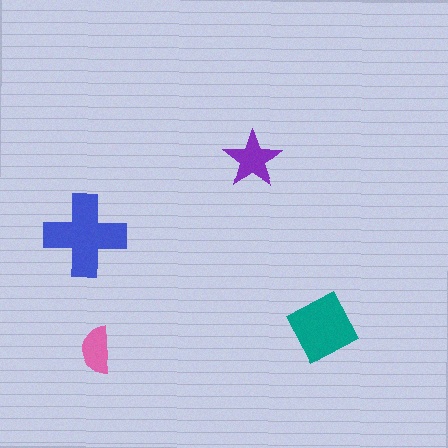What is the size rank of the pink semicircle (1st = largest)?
4th.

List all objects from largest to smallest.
The blue cross, the teal diamond, the purple star, the pink semicircle.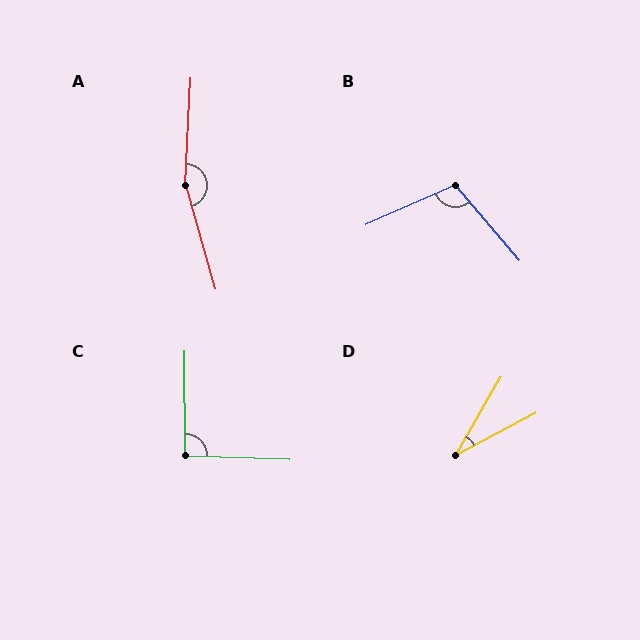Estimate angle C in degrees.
Approximately 92 degrees.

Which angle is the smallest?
D, at approximately 32 degrees.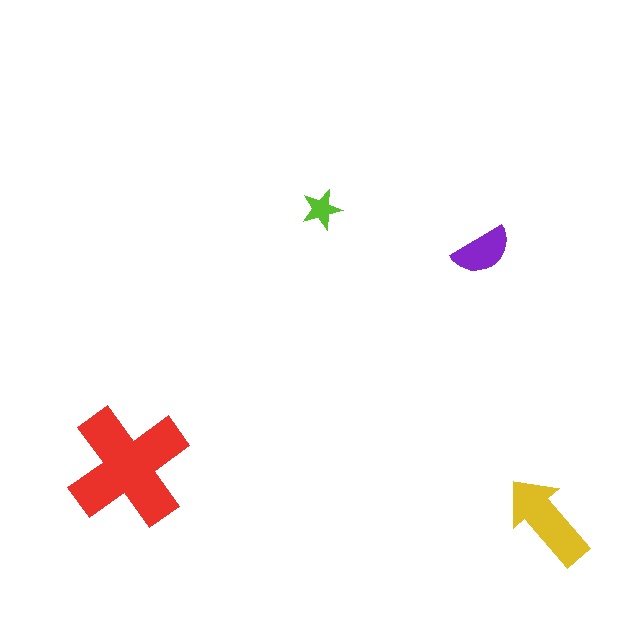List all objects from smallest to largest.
The lime star, the purple semicircle, the yellow arrow, the red cross.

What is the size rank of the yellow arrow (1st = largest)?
2nd.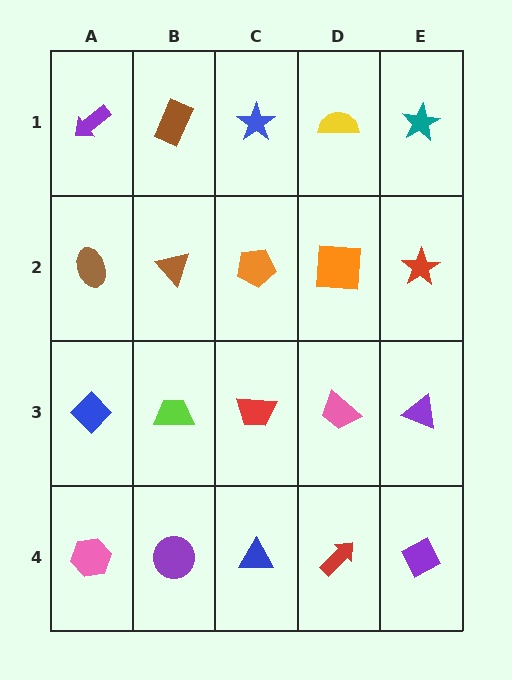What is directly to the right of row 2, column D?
A red star.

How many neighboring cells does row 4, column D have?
3.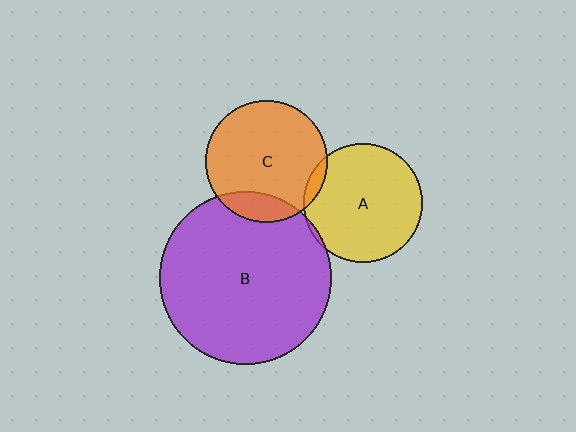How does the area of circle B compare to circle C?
Approximately 2.0 times.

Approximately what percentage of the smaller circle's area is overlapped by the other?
Approximately 5%.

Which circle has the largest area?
Circle B (purple).